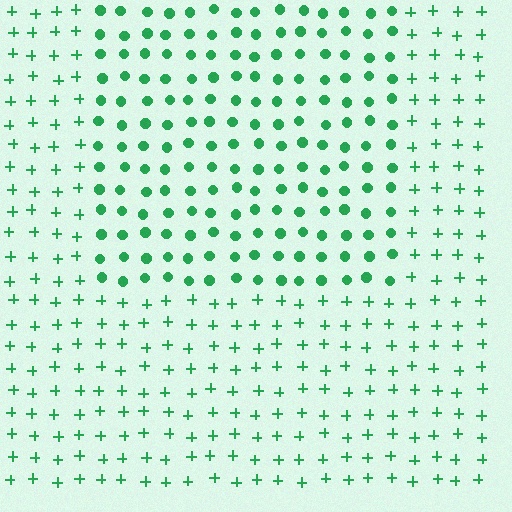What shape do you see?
I see a rectangle.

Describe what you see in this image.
The image is filled with small green elements arranged in a uniform grid. A rectangle-shaped region contains circles, while the surrounding area contains plus signs. The boundary is defined purely by the change in element shape.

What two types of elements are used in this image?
The image uses circles inside the rectangle region and plus signs outside it.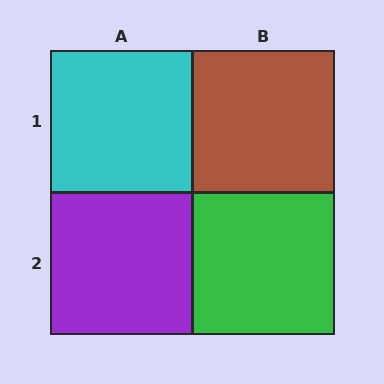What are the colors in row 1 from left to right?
Cyan, brown.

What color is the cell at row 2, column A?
Purple.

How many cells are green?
1 cell is green.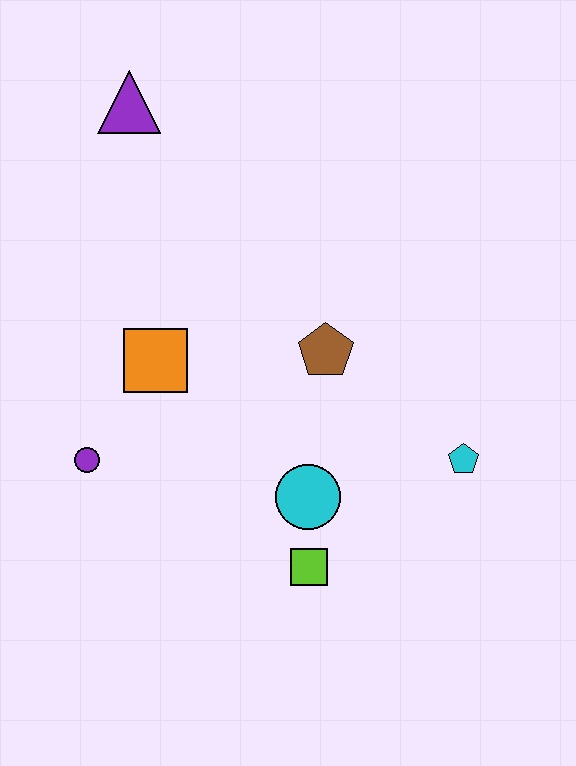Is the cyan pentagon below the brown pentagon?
Yes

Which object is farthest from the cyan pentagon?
The purple triangle is farthest from the cyan pentagon.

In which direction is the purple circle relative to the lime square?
The purple circle is to the left of the lime square.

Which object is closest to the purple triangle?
The orange square is closest to the purple triangle.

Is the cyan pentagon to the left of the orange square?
No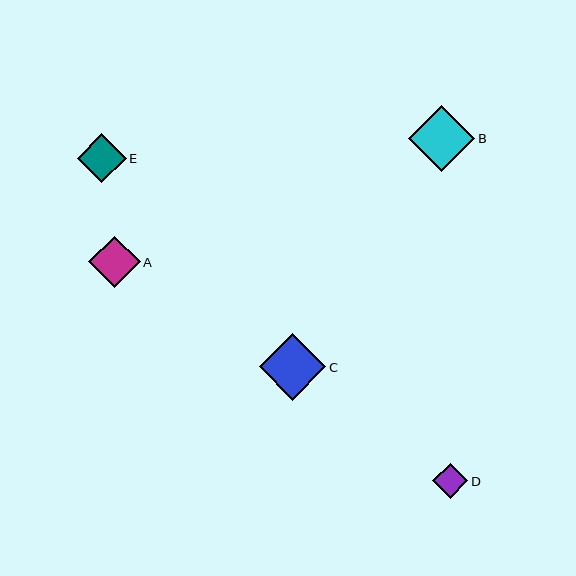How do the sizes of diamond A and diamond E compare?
Diamond A and diamond E are approximately the same size.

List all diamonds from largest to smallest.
From largest to smallest: C, B, A, E, D.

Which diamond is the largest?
Diamond C is the largest with a size of approximately 67 pixels.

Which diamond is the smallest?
Diamond D is the smallest with a size of approximately 35 pixels.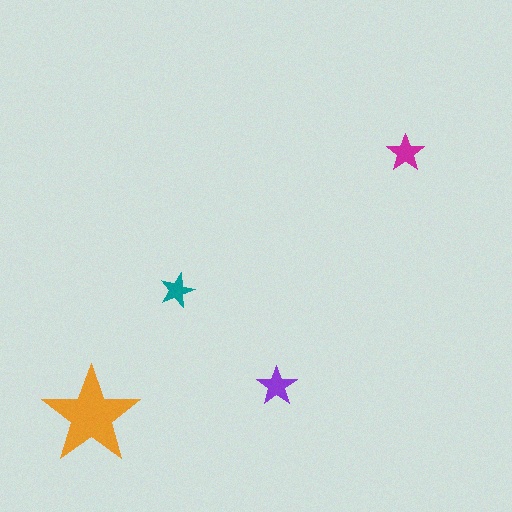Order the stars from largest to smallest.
the orange one, the purple one, the magenta one, the teal one.